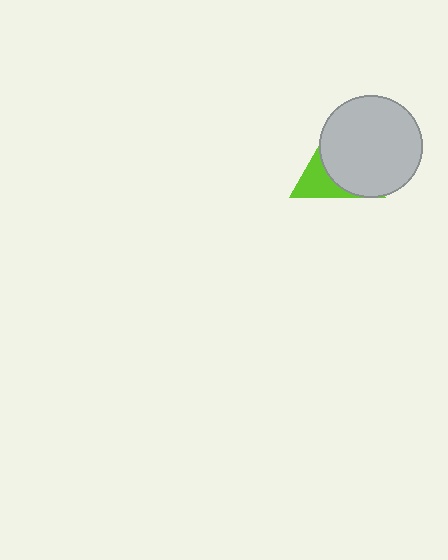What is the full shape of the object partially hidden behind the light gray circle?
The partially hidden object is a lime triangle.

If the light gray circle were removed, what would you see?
You would see the complete lime triangle.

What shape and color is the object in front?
The object in front is a light gray circle.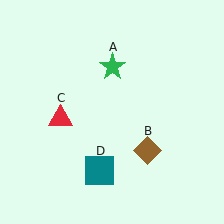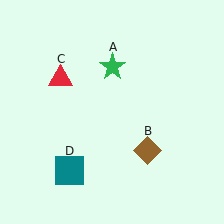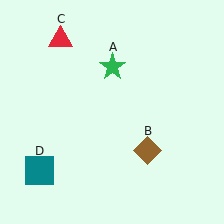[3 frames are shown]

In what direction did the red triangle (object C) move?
The red triangle (object C) moved up.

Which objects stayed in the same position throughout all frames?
Green star (object A) and brown diamond (object B) remained stationary.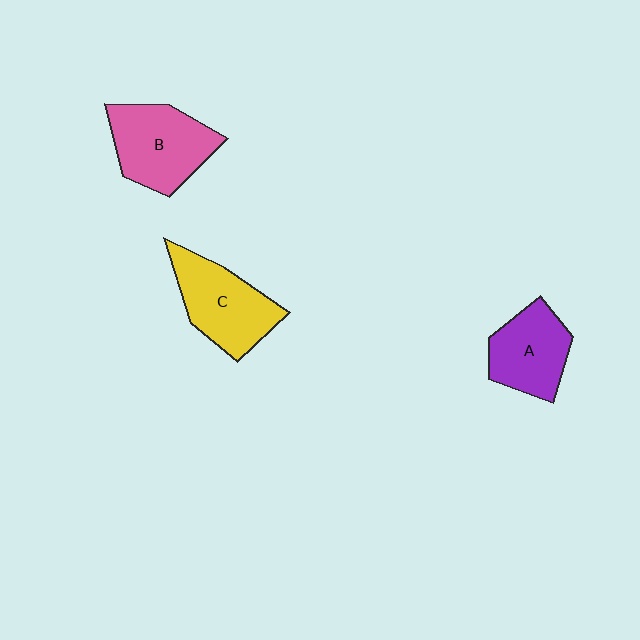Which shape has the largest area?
Shape B (pink).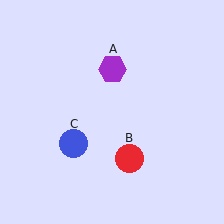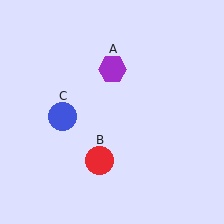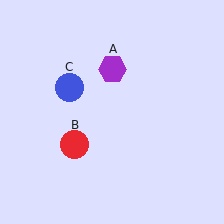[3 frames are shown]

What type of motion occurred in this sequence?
The red circle (object B), blue circle (object C) rotated clockwise around the center of the scene.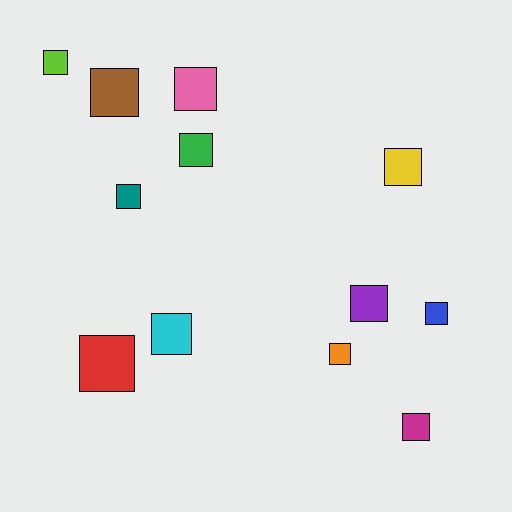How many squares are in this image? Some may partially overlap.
There are 12 squares.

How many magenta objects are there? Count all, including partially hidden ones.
There is 1 magenta object.